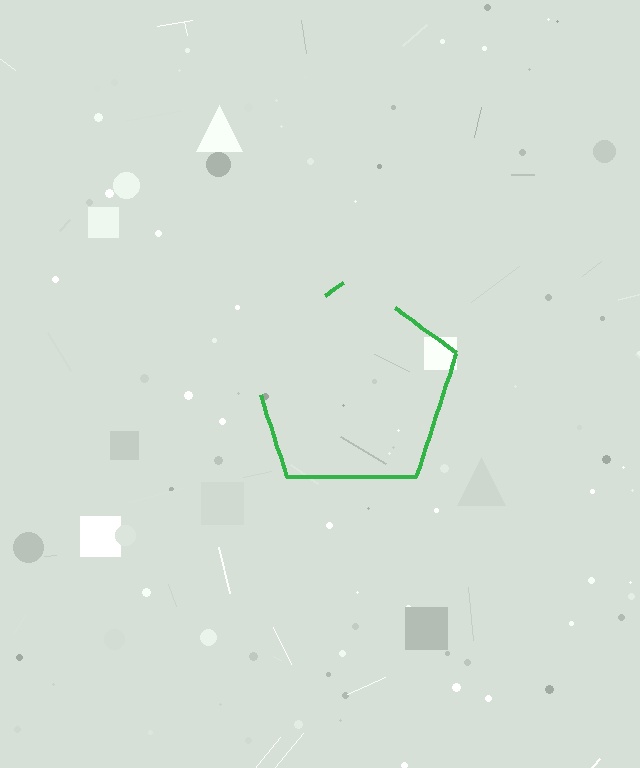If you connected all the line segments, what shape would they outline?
They would outline a pentagon.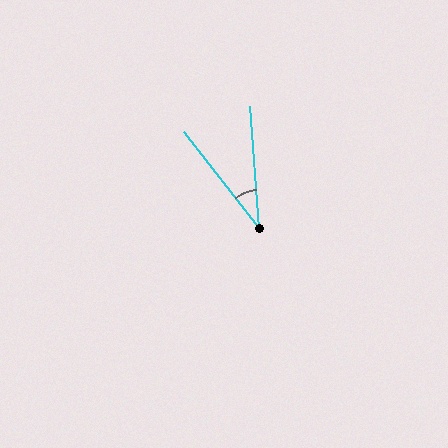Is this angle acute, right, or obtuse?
It is acute.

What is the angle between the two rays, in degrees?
Approximately 34 degrees.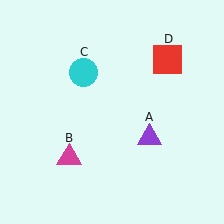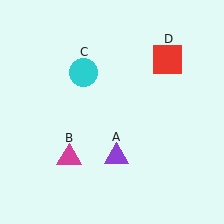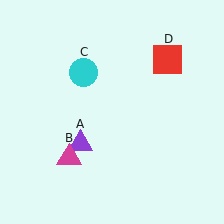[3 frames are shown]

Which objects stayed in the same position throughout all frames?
Magenta triangle (object B) and cyan circle (object C) and red square (object D) remained stationary.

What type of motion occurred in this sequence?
The purple triangle (object A) rotated clockwise around the center of the scene.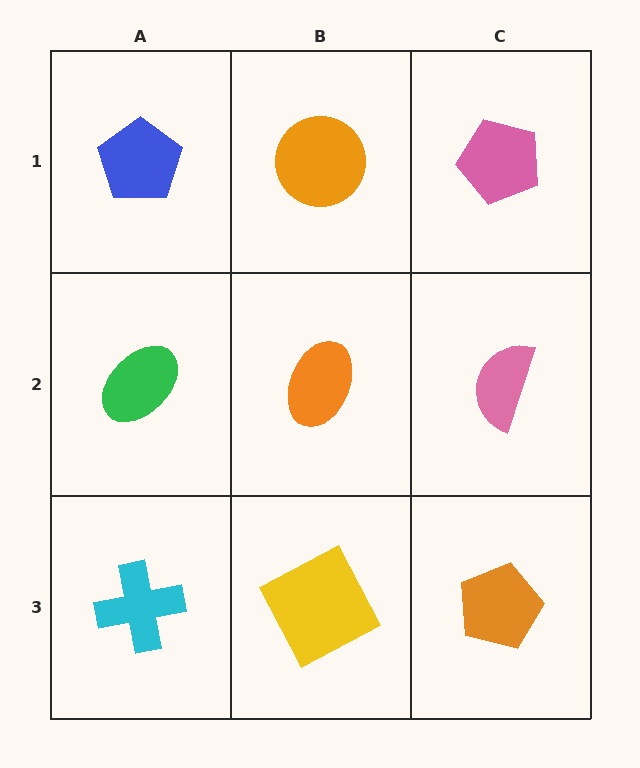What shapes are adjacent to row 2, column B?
An orange circle (row 1, column B), a yellow square (row 3, column B), a green ellipse (row 2, column A), a pink semicircle (row 2, column C).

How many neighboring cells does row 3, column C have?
2.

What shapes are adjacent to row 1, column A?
A green ellipse (row 2, column A), an orange circle (row 1, column B).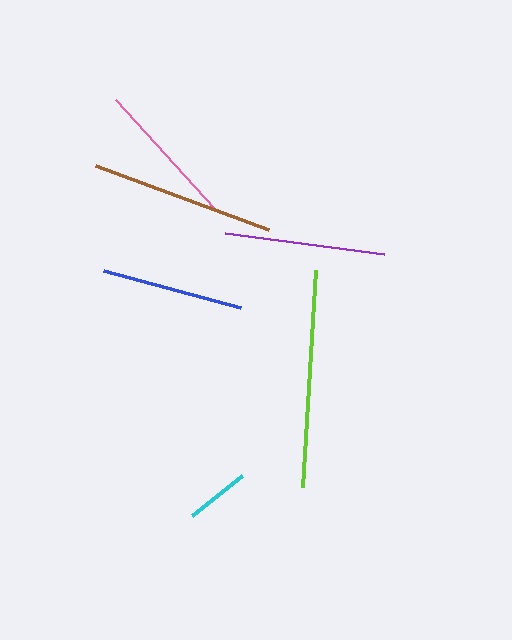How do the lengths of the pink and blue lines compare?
The pink and blue lines are approximately the same length.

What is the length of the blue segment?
The blue segment is approximately 143 pixels long.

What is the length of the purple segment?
The purple segment is approximately 160 pixels long.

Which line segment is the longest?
The lime line is the longest at approximately 218 pixels.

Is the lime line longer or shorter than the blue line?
The lime line is longer than the blue line.